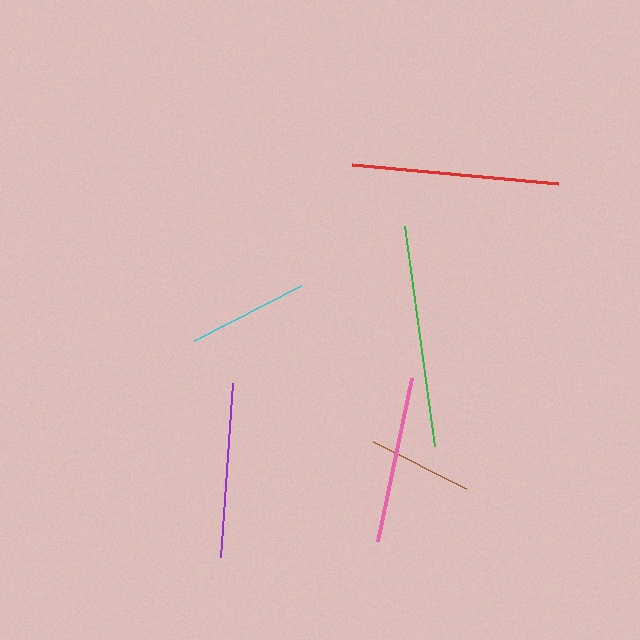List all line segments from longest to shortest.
From longest to shortest: green, red, purple, pink, cyan, brown.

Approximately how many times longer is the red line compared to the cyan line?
The red line is approximately 1.7 times the length of the cyan line.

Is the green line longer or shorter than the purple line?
The green line is longer than the purple line.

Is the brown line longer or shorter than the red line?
The red line is longer than the brown line.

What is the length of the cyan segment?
The cyan segment is approximately 120 pixels long.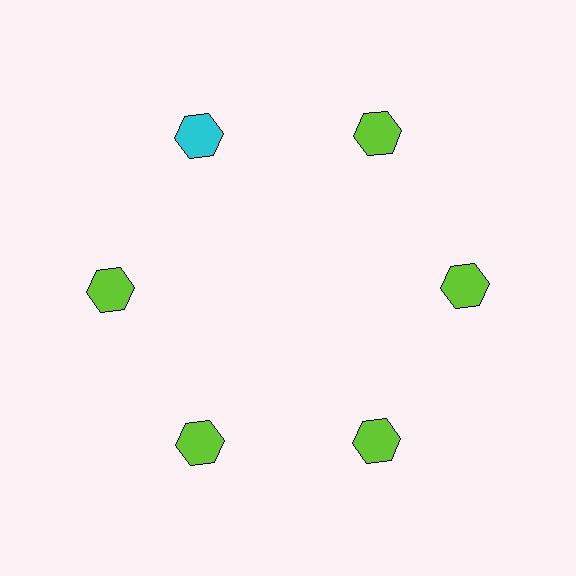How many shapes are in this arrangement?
There are 6 shapes arranged in a ring pattern.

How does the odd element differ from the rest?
It has a different color: cyan instead of lime.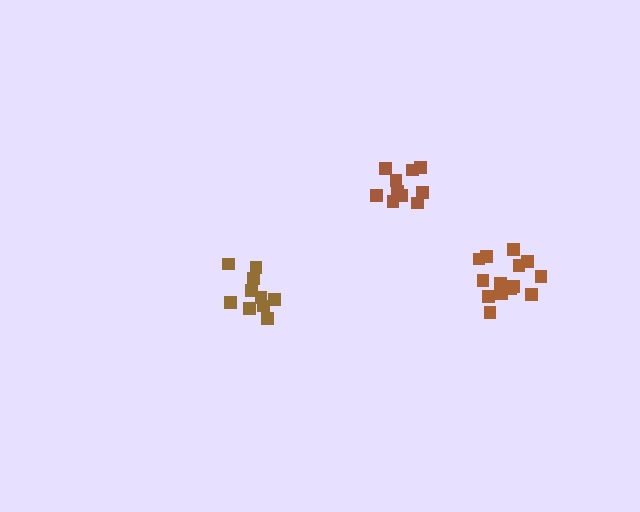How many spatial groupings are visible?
There are 3 spatial groupings.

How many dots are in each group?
Group 1: 11 dots, Group 2: 10 dots, Group 3: 15 dots (36 total).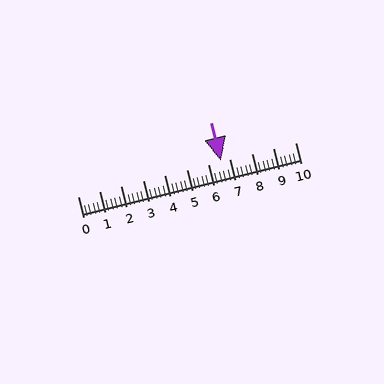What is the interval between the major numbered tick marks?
The major tick marks are spaced 1 units apart.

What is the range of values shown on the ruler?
The ruler shows values from 0 to 10.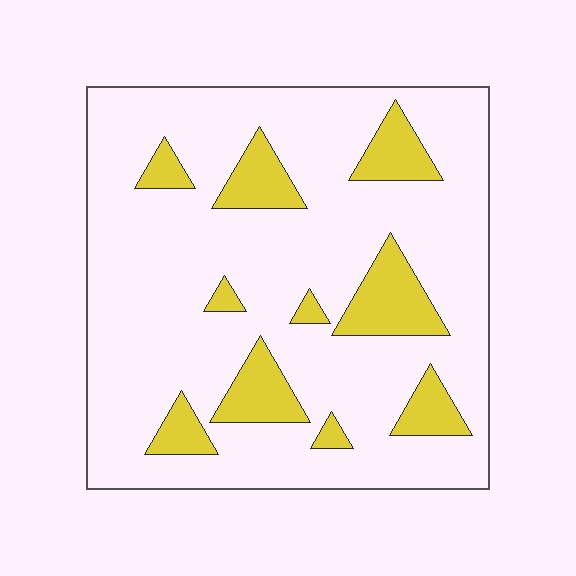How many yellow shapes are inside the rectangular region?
10.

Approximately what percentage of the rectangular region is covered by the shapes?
Approximately 20%.